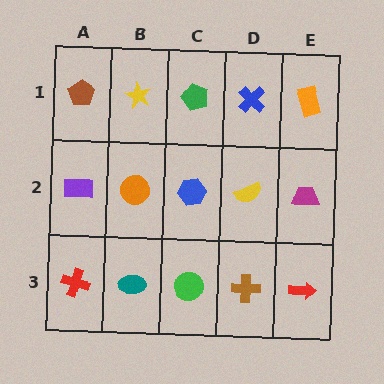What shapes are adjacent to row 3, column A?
A purple rectangle (row 2, column A), a teal ellipse (row 3, column B).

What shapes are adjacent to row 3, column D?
A yellow semicircle (row 2, column D), a green circle (row 3, column C), a red arrow (row 3, column E).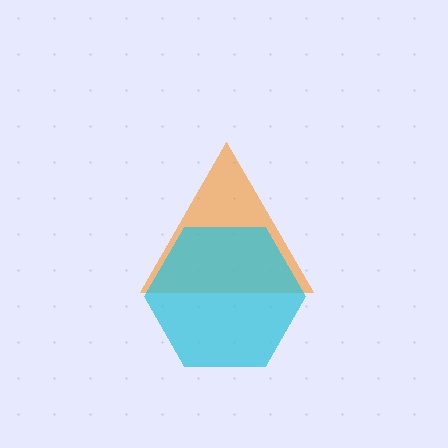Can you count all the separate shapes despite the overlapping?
Yes, there are 2 separate shapes.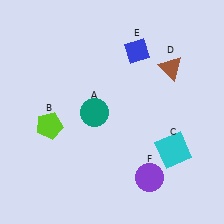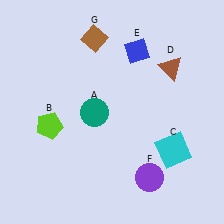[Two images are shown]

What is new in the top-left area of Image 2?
A brown diamond (G) was added in the top-left area of Image 2.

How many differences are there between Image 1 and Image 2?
There is 1 difference between the two images.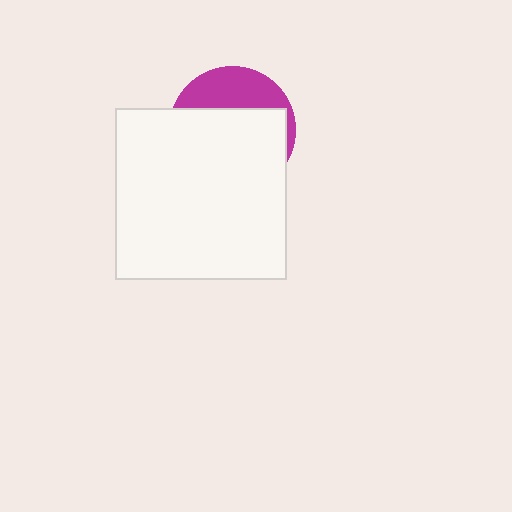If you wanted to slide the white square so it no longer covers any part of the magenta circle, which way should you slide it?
Slide it down — that is the most direct way to separate the two shapes.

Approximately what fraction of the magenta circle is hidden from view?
Roughly 69% of the magenta circle is hidden behind the white square.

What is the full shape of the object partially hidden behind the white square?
The partially hidden object is a magenta circle.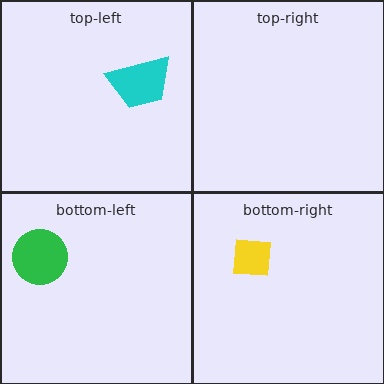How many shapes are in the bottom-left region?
1.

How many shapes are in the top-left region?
1.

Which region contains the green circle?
The bottom-left region.